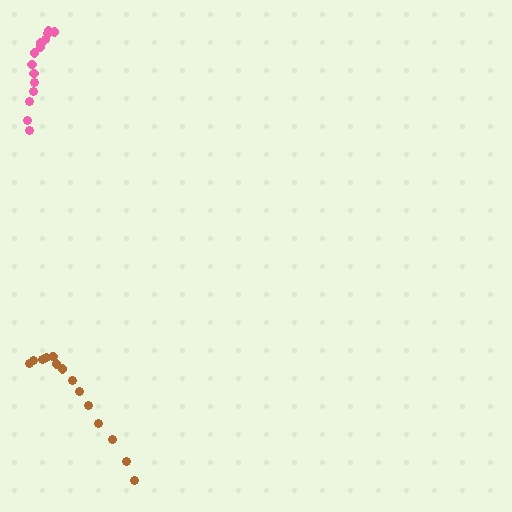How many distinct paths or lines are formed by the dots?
There are 2 distinct paths.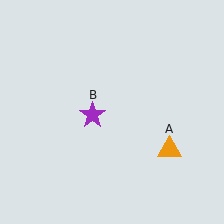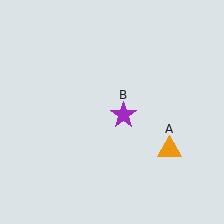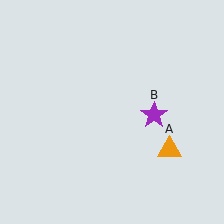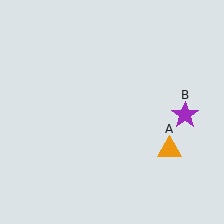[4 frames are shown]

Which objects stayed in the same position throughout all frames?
Orange triangle (object A) remained stationary.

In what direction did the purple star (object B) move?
The purple star (object B) moved right.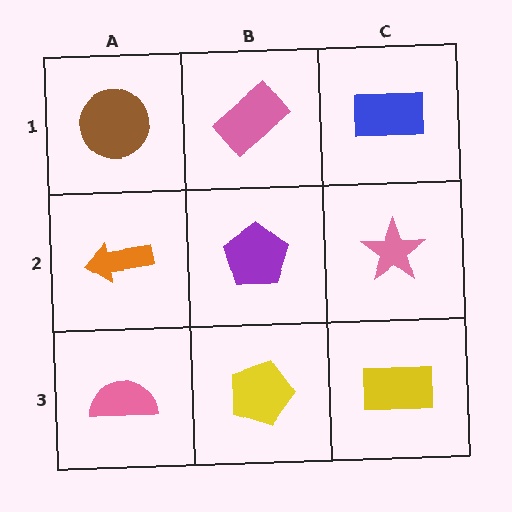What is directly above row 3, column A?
An orange arrow.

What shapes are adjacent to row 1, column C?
A pink star (row 2, column C), a pink rectangle (row 1, column B).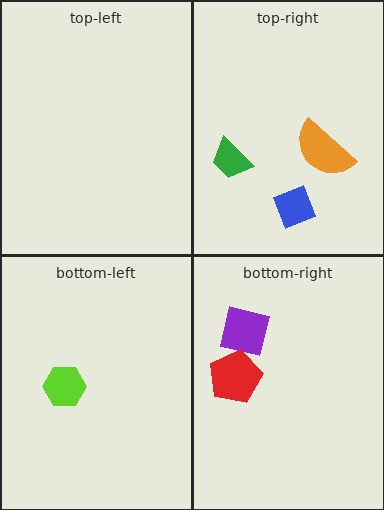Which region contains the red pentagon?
The bottom-right region.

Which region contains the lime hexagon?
The bottom-left region.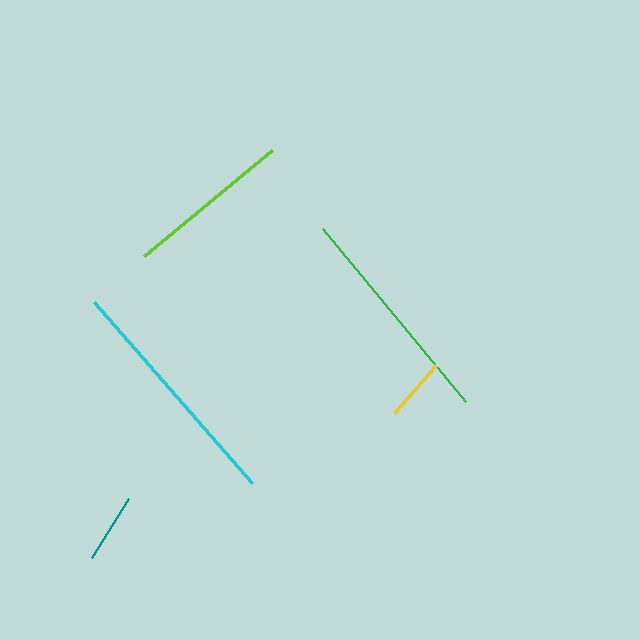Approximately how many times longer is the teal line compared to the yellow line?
The teal line is approximately 1.1 times the length of the yellow line.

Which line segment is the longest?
The cyan line is the longest at approximately 240 pixels.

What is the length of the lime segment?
The lime segment is approximately 166 pixels long.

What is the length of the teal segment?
The teal segment is approximately 70 pixels long.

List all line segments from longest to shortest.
From longest to shortest: cyan, green, lime, teal, yellow.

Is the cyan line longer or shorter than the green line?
The cyan line is longer than the green line.